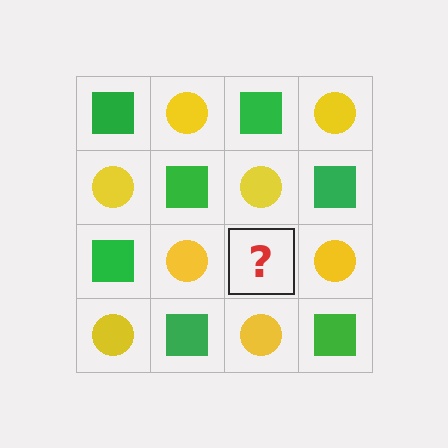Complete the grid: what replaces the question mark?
The question mark should be replaced with a green square.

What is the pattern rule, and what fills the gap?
The rule is that it alternates green square and yellow circle in a checkerboard pattern. The gap should be filled with a green square.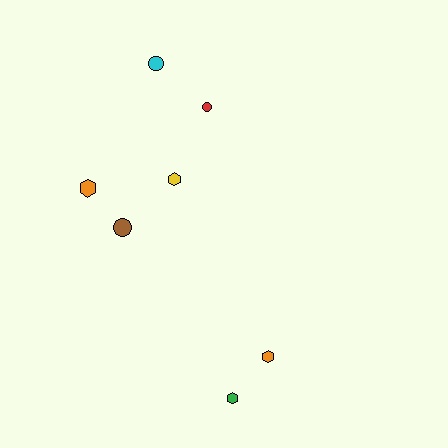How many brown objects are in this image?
There is 1 brown object.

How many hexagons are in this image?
There are 4 hexagons.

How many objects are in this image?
There are 7 objects.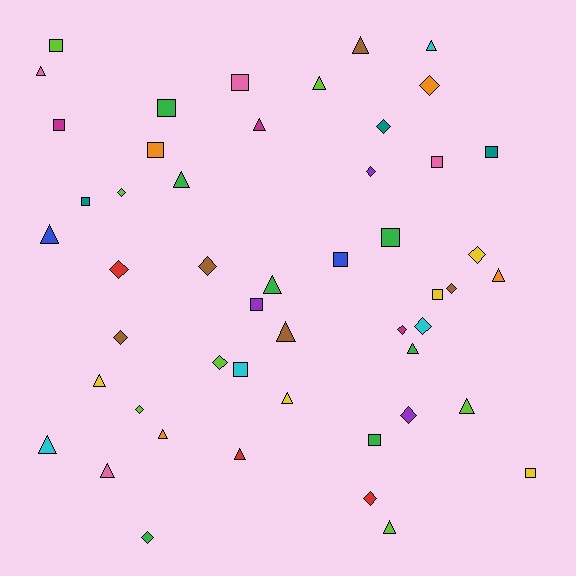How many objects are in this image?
There are 50 objects.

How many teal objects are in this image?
There are 3 teal objects.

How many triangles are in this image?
There are 19 triangles.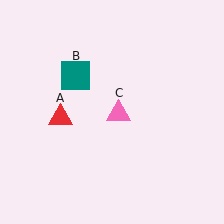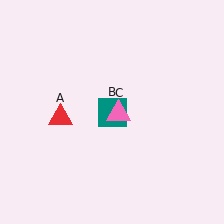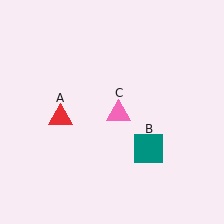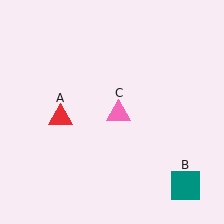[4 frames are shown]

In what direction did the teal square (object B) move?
The teal square (object B) moved down and to the right.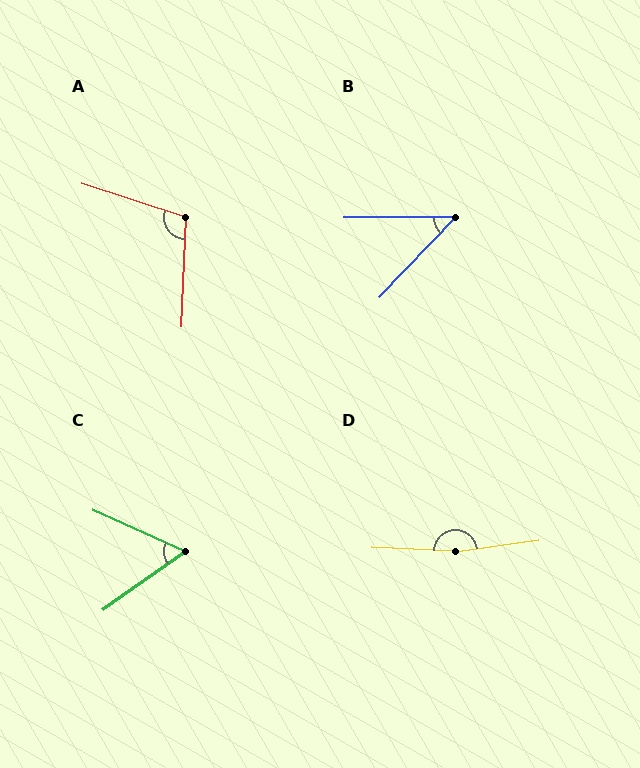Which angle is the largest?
D, at approximately 170 degrees.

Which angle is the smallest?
B, at approximately 46 degrees.